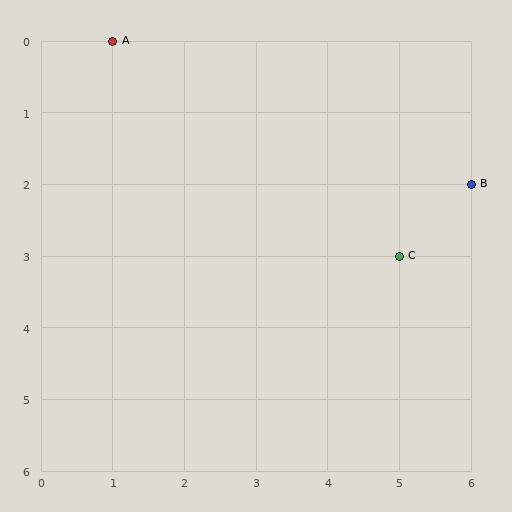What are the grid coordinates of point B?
Point B is at grid coordinates (6, 2).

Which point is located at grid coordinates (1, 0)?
Point A is at (1, 0).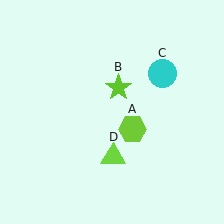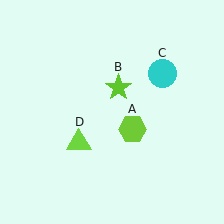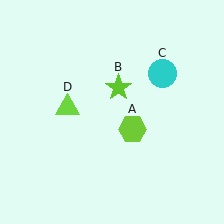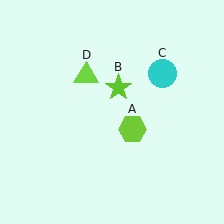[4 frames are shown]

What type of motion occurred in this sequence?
The lime triangle (object D) rotated clockwise around the center of the scene.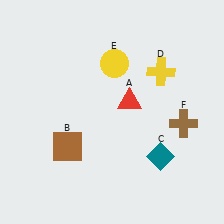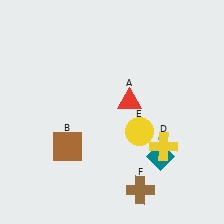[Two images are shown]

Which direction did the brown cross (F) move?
The brown cross (F) moved down.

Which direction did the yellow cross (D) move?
The yellow cross (D) moved down.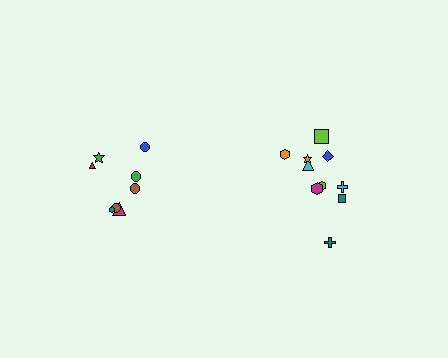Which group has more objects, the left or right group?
The right group.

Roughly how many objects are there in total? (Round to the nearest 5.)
Roughly 20 objects in total.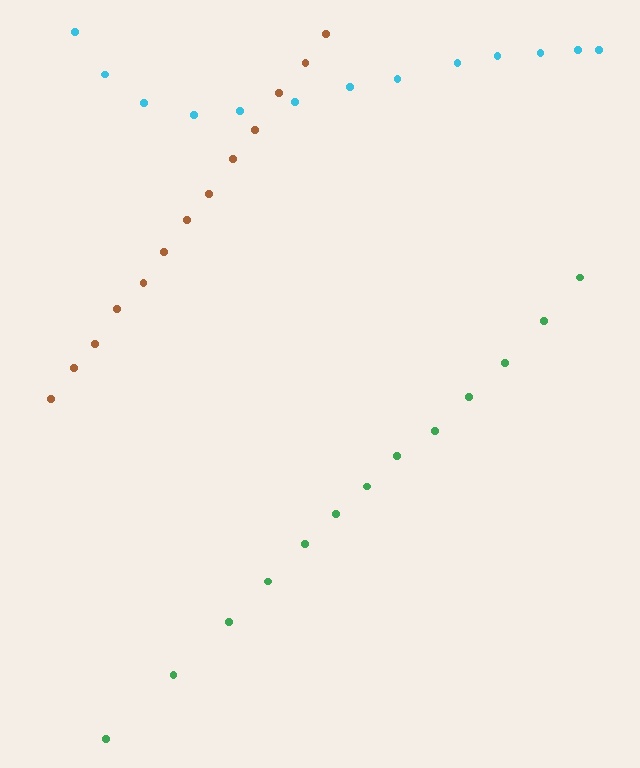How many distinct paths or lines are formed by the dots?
There are 3 distinct paths.